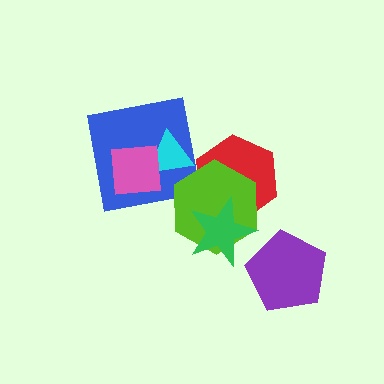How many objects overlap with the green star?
2 objects overlap with the green star.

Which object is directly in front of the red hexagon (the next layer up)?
The lime hexagon is directly in front of the red hexagon.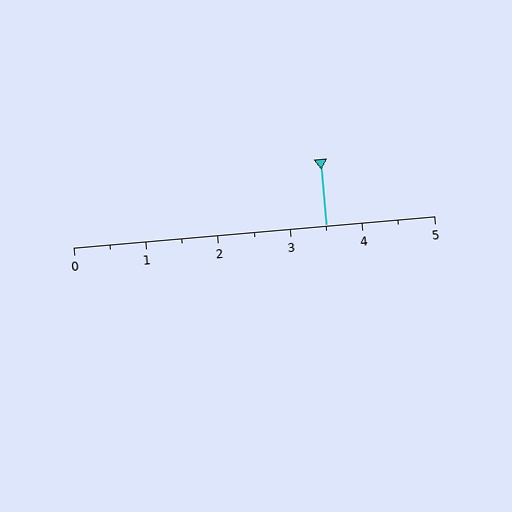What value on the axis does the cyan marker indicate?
The marker indicates approximately 3.5.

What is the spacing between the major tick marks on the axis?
The major ticks are spaced 1 apart.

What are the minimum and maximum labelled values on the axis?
The axis runs from 0 to 5.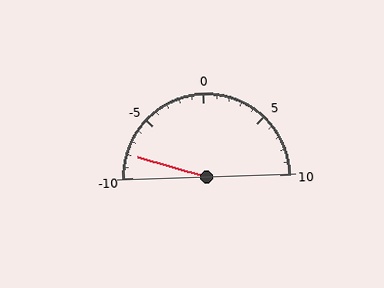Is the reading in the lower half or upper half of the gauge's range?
The reading is in the lower half of the range (-10 to 10).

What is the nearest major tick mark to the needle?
The nearest major tick mark is -10.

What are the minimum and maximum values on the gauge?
The gauge ranges from -10 to 10.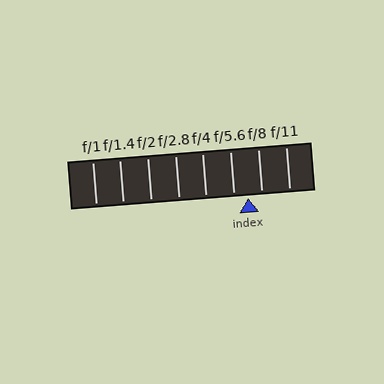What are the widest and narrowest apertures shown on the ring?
The widest aperture shown is f/1 and the narrowest is f/11.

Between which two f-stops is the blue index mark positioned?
The index mark is between f/5.6 and f/8.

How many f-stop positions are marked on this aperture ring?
There are 8 f-stop positions marked.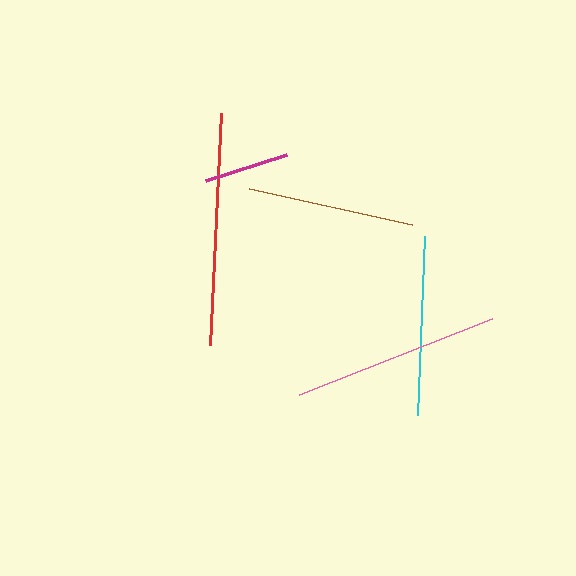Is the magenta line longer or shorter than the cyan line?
The cyan line is longer than the magenta line.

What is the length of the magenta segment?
The magenta segment is approximately 85 pixels long.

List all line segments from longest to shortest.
From longest to shortest: red, pink, cyan, brown, magenta.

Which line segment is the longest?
The red line is the longest at approximately 233 pixels.